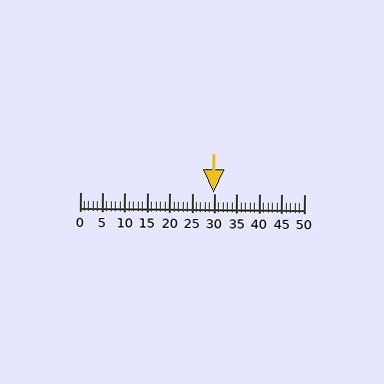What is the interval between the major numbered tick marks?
The major tick marks are spaced 5 units apart.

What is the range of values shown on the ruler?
The ruler shows values from 0 to 50.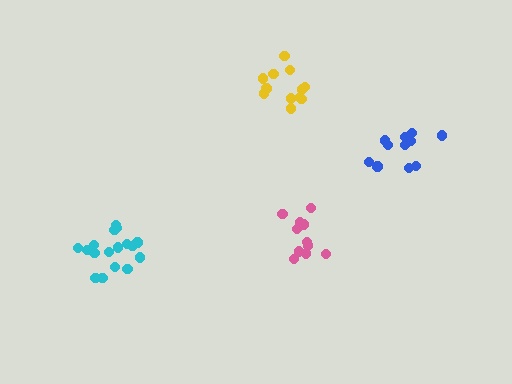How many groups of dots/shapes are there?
There are 4 groups.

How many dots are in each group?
Group 1: 12 dots, Group 2: 17 dots, Group 3: 11 dots, Group 4: 11 dots (51 total).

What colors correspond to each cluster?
The clusters are colored: yellow, cyan, pink, blue.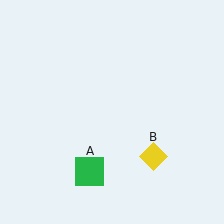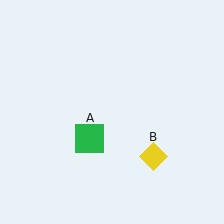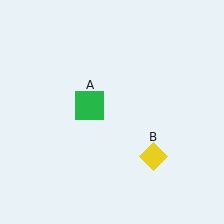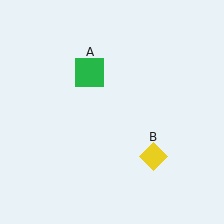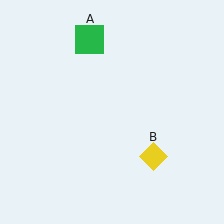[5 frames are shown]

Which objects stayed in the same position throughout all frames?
Yellow diamond (object B) remained stationary.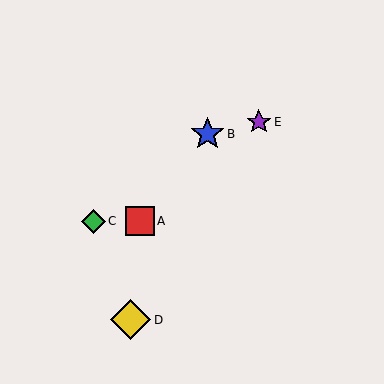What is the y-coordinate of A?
Object A is at y≈221.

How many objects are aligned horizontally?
2 objects (A, C) are aligned horizontally.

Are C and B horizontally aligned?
No, C is at y≈221 and B is at y≈134.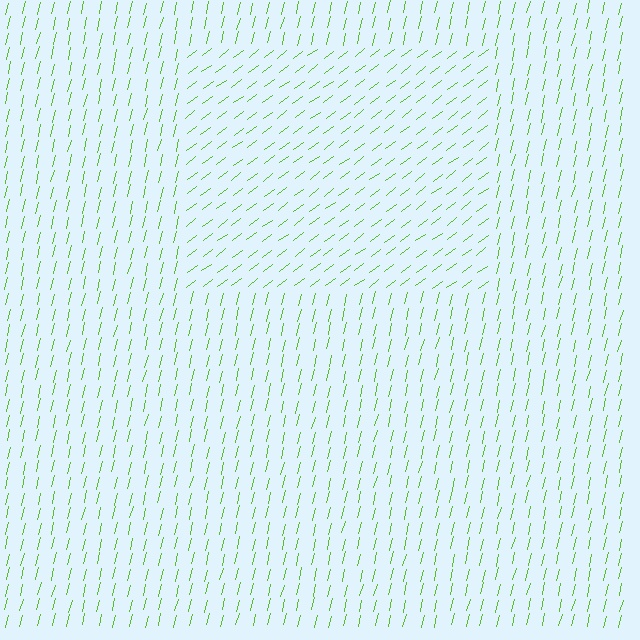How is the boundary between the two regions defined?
The boundary is defined purely by a change in line orientation (approximately 39 degrees difference). All lines are the same color and thickness.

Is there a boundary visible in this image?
Yes, there is a texture boundary formed by a change in line orientation.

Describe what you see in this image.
The image is filled with small lime line segments. A rectangle region in the image has lines oriented differently from the surrounding lines, creating a visible texture boundary.